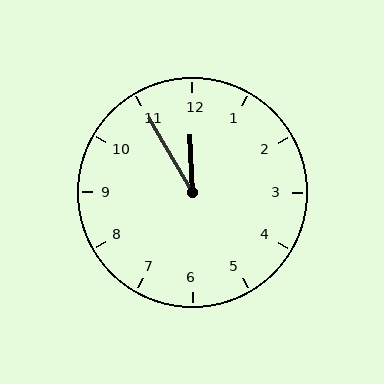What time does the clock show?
11:55.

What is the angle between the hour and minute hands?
Approximately 28 degrees.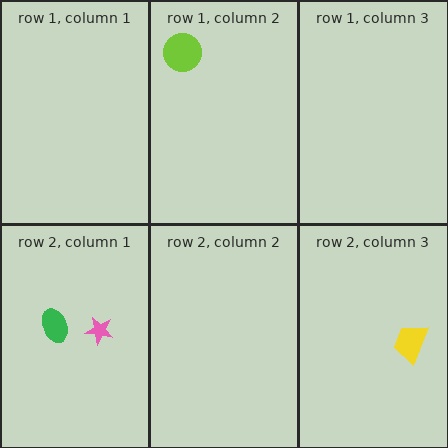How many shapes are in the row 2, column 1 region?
2.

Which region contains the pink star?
The row 2, column 1 region.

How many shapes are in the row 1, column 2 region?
1.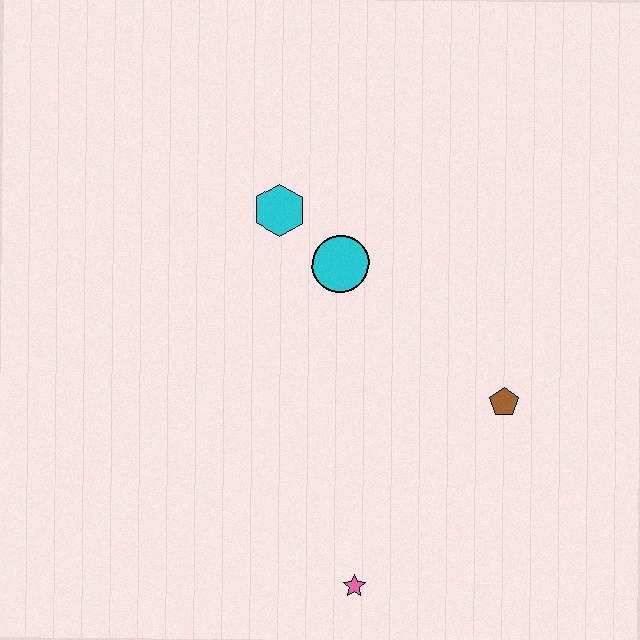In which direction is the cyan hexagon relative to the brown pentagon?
The cyan hexagon is to the left of the brown pentagon.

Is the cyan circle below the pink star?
No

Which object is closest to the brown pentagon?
The cyan circle is closest to the brown pentagon.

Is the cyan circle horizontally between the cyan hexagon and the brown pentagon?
Yes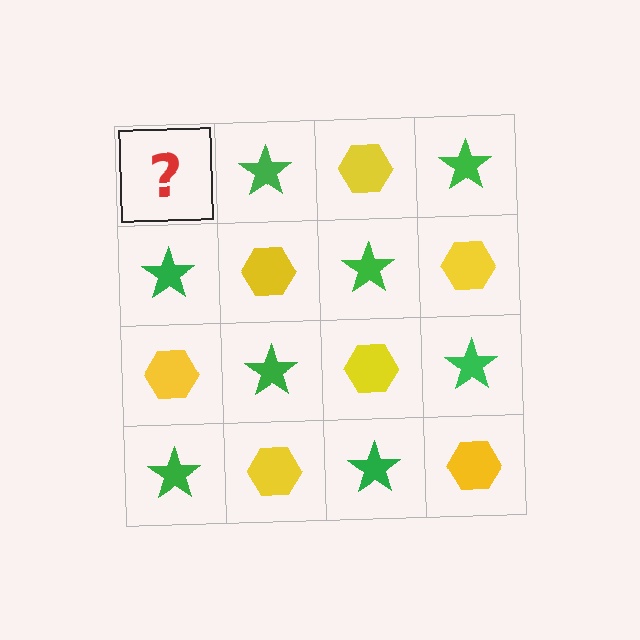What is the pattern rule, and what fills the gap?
The rule is that it alternates yellow hexagon and green star in a checkerboard pattern. The gap should be filled with a yellow hexagon.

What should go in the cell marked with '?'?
The missing cell should contain a yellow hexagon.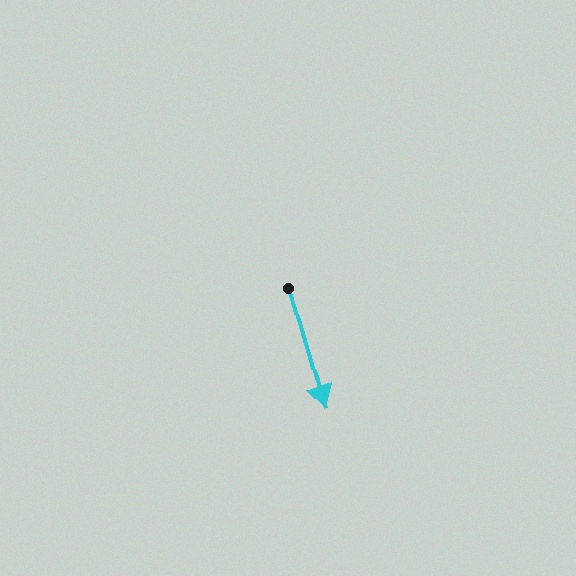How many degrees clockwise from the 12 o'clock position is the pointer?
Approximately 164 degrees.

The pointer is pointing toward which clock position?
Roughly 5 o'clock.